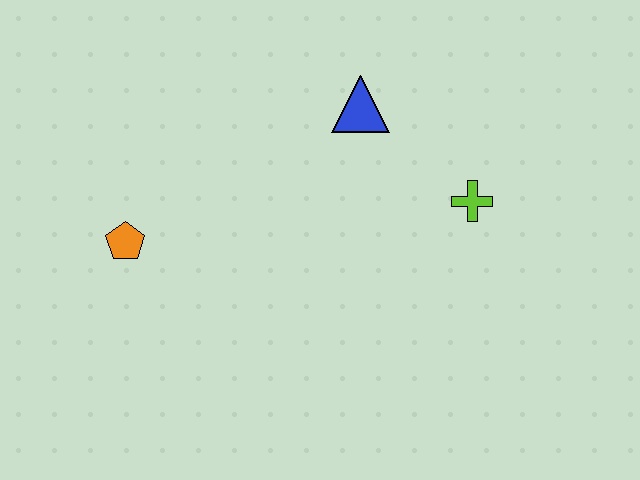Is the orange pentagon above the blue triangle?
No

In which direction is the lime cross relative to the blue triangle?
The lime cross is to the right of the blue triangle.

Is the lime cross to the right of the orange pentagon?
Yes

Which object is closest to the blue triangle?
The lime cross is closest to the blue triangle.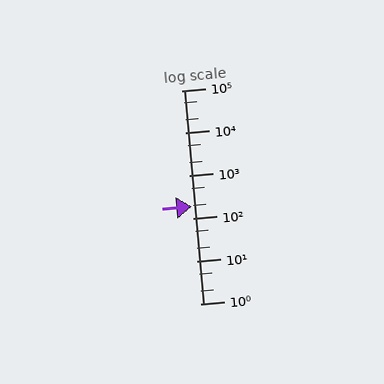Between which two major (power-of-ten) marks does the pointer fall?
The pointer is between 100 and 1000.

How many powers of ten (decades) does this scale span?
The scale spans 5 decades, from 1 to 100000.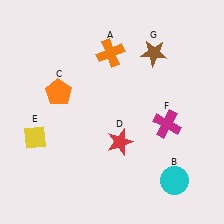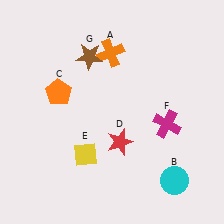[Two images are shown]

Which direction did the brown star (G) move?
The brown star (G) moved left.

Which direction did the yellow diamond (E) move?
The yellow diamond (E) moved right.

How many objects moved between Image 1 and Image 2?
2 objects moved between the two images.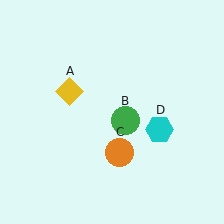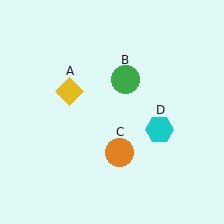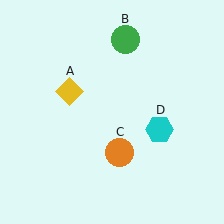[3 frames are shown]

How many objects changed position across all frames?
1 object changed position: green circle (object B).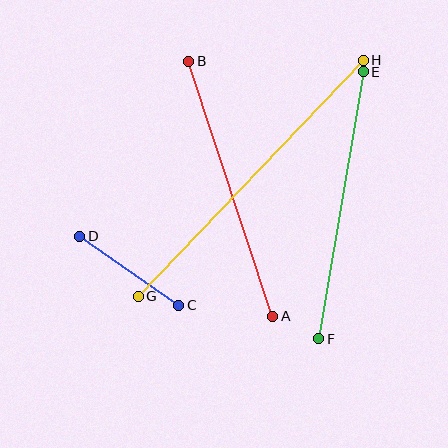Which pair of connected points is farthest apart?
Points G and H are farthest apart.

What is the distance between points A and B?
The distance is approximately 268 pixels.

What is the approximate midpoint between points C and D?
The midpoint is at approximately (129, 271) pixels.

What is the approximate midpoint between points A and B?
The midpoint is at approximately (231, 189) pixels.